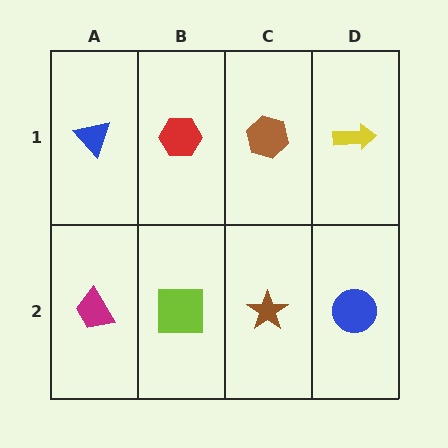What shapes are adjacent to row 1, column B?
A lime square (row 2, column B), a blue triangle (row 1, column A), a brown hexagon (row 1, column C).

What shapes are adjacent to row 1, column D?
A blue circle (row 2, column D), a brown hexagon (row 1, column C).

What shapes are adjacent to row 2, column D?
A yellow arrow (row 1, column D), a brown star (row 2, column C).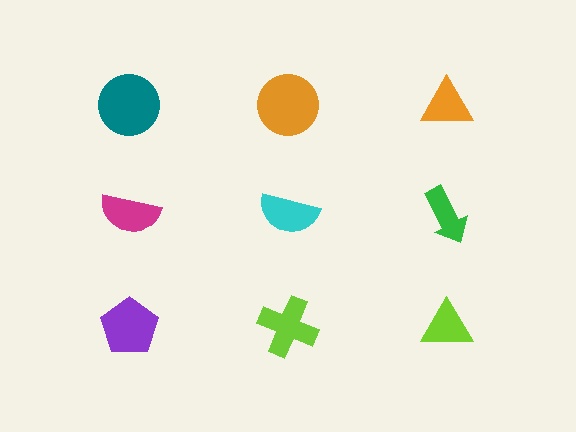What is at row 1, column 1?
A teal circle.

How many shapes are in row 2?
3 shapes.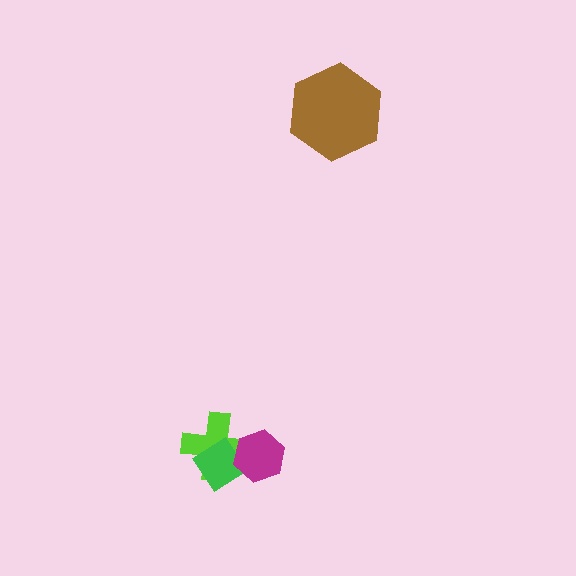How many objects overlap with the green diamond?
2 objects overlap with the green diamond.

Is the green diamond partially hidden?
Yes, it is partially covered by another shape.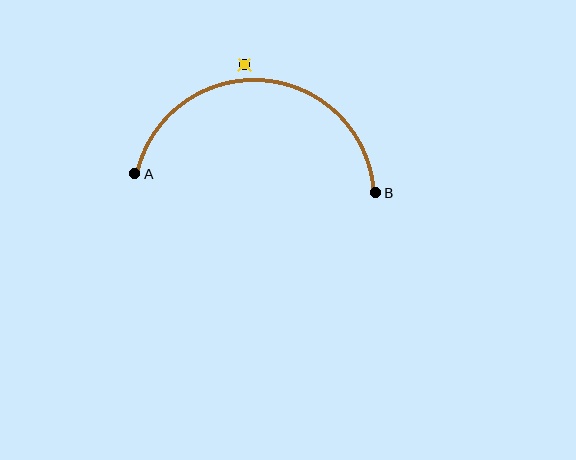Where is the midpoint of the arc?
The arc midpoint is the point on the curve farthest from the straight line joining A and B. It sits above that line.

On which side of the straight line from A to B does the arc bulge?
The arc bulges above the straight line connecting A and B.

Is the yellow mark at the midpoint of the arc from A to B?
No — the yellow mark does not lie on the arc at all. It sits slightly outside the curve.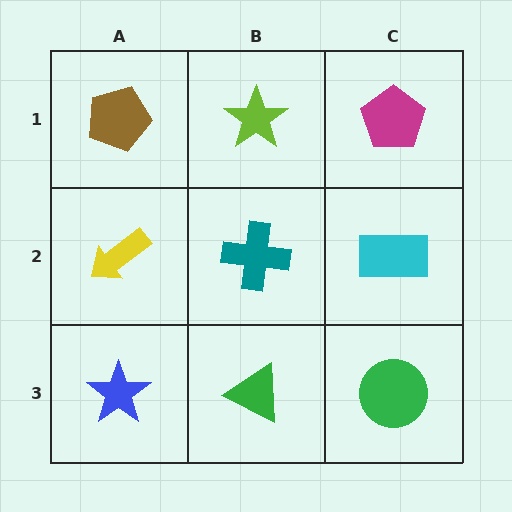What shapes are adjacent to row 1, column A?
A yellow arrow (row 2, column A), a lime star (row 1, column B).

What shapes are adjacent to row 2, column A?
A brown pentagon (row 1, column A), a blue star (row 3, column A), a teal cross (row 2, column B).